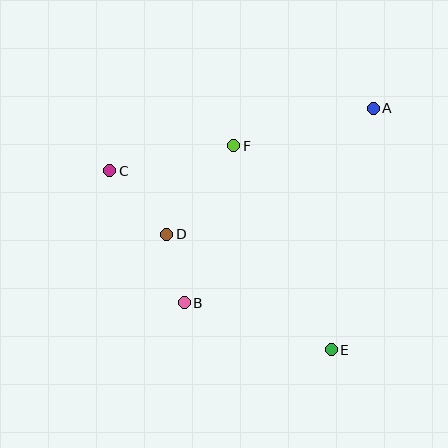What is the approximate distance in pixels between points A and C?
The distance between A and C is approximately 270 pixels.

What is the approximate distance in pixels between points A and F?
The distance between A and F is approximately 145 pixels.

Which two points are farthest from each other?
Points C and E are farthest from each other.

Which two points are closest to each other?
Points B and D are closest to each other.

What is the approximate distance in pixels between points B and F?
The distance between B and F is approximately 165 pixels.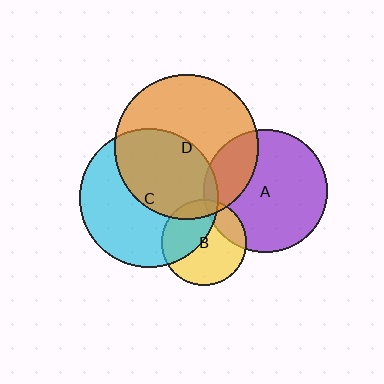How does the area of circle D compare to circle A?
Approximately 1.4 times.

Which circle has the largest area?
Circle D (orange).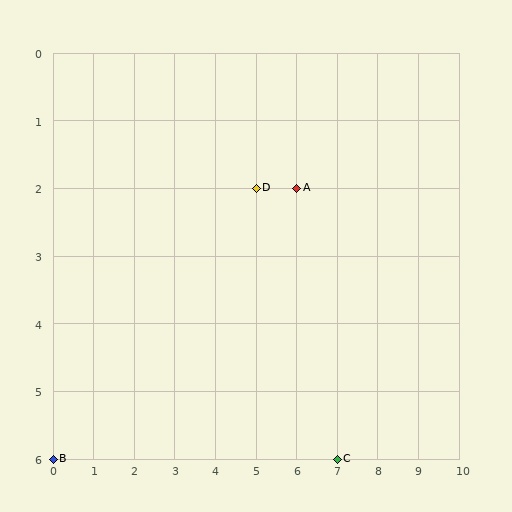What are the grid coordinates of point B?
Point B is at grid coordinates (0, 6).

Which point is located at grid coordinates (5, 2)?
Point D is at (5, 2).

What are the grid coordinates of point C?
Point C is at grid coordinates (7, 6).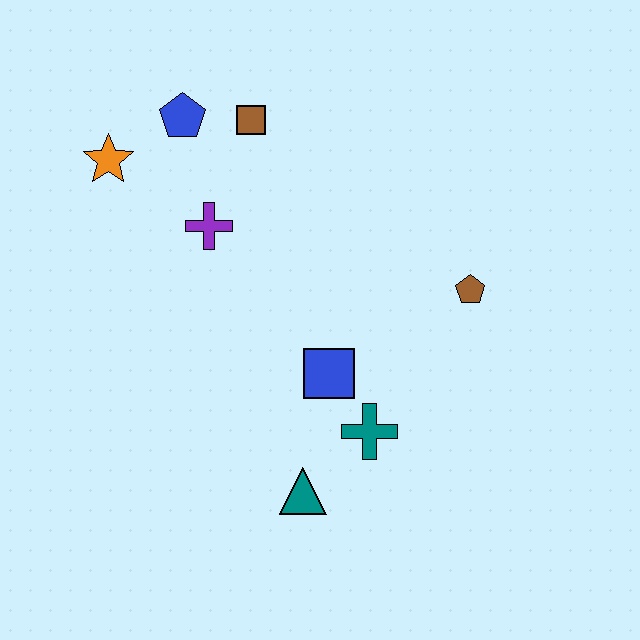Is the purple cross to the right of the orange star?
Yes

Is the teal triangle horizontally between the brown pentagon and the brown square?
Yes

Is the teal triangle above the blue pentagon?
No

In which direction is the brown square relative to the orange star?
The brown square is to the right of the orange star.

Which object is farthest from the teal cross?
The orange star is farthest from the teal cross.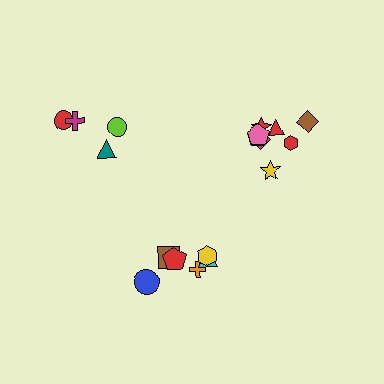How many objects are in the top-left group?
There are 4 objects.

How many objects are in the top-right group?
There are 8 objects.